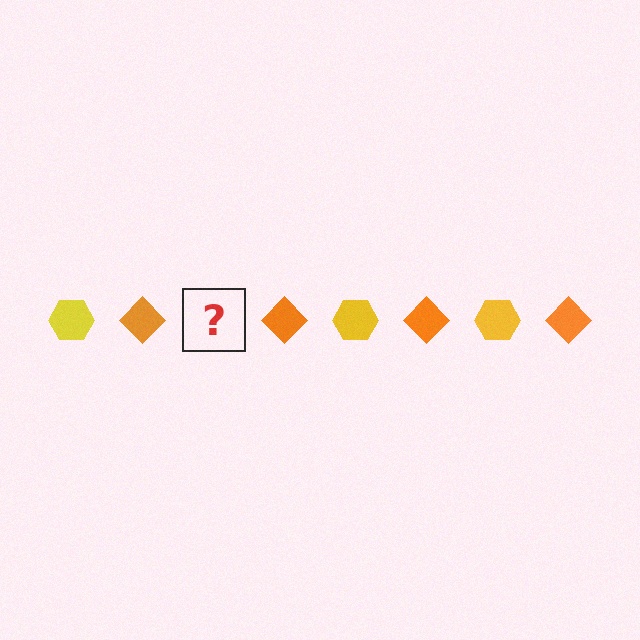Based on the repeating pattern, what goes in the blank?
The blank should be a yellow hexagon.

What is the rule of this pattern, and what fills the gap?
The rule is that the pattern alternates between yellow hexagon and orange diamond. The gap should be filled with a yellow hexagon.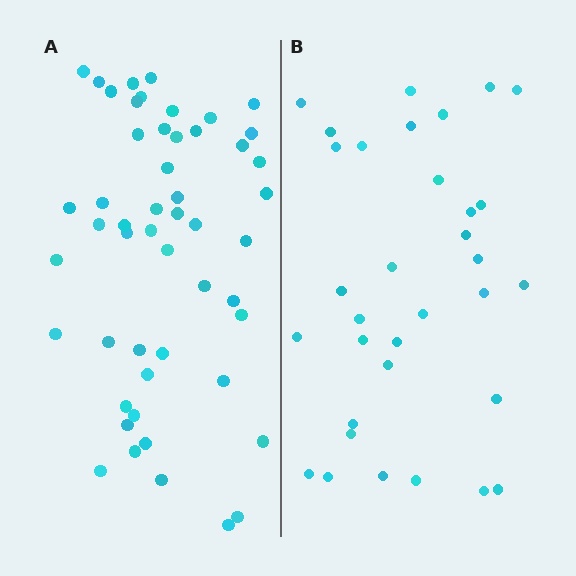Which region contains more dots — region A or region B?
Region A (the left region) has more dots.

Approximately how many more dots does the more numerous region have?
Region A has approximately 20 more dots than region B.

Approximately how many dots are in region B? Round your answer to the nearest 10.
About 30 dots. (The exact count is 33, which rounds to 30.)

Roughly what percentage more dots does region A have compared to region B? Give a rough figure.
About 55% more.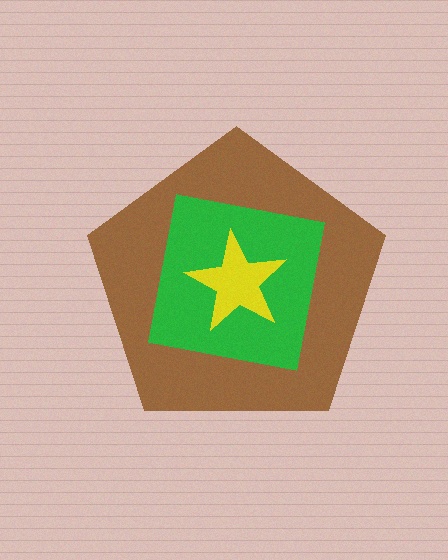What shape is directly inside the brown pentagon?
The green square.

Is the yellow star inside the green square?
Yes.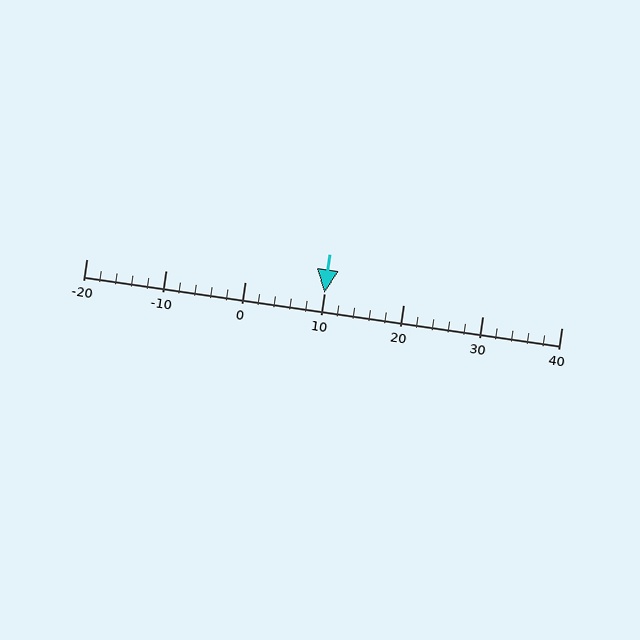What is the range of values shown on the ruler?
The ruler shows values from -20 to 40.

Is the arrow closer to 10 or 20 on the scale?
The arrow is closer to 10.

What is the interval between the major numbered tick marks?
The major tick marks are spaced 10 units apart.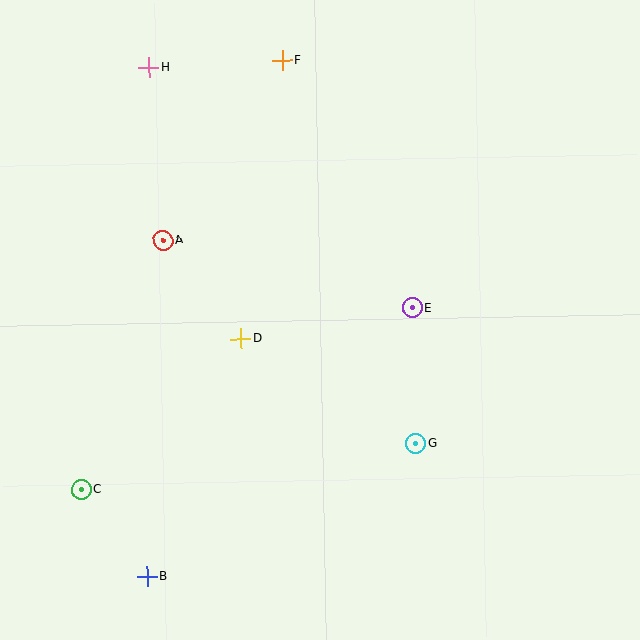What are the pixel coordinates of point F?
Point F is at (283, 60).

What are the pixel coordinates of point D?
Point D is at (241, 339).